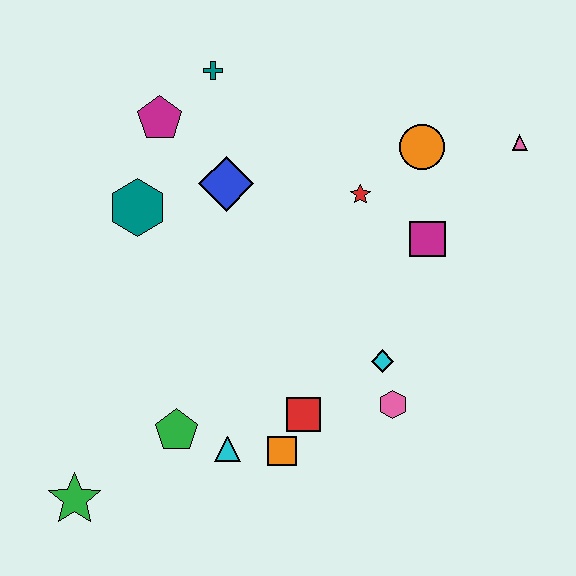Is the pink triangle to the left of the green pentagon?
No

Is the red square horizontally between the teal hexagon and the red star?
Yes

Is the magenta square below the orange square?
No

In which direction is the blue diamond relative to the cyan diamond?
The blue diamond is above the cyan diamond.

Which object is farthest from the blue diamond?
The green star is farthest from the blue diamond.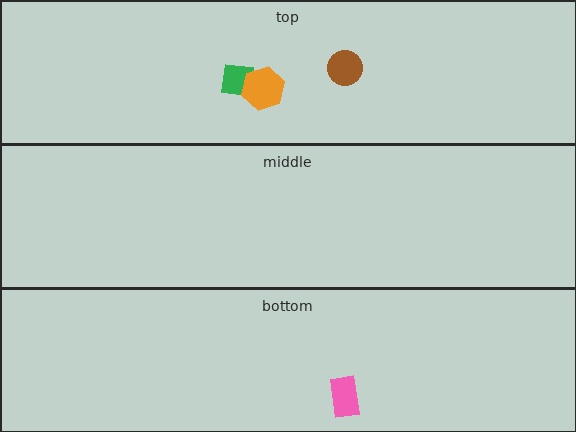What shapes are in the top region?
The green square, the orange hexagon, the brown circle.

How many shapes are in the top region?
3.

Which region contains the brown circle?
The top region.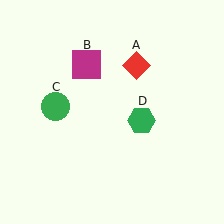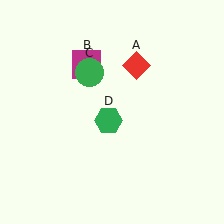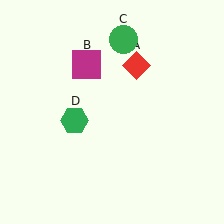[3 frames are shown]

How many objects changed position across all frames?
2 objects changed position: green circle (object C), green hexagon (object D).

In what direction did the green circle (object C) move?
The green circle (object C) moved up and to the right.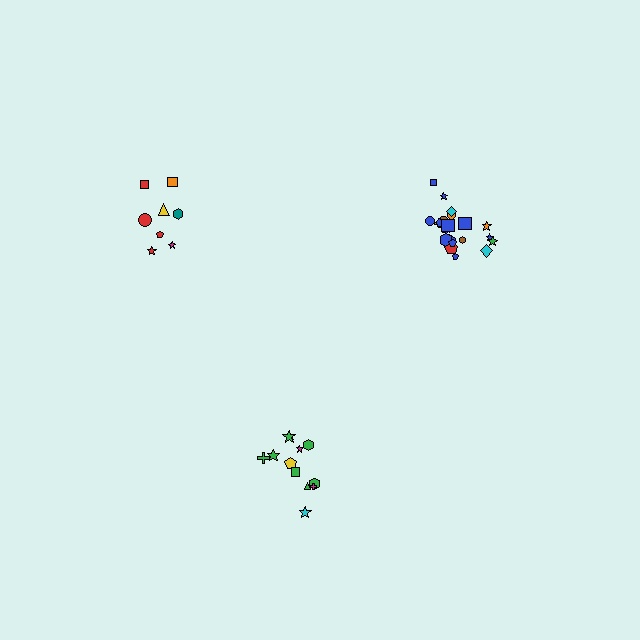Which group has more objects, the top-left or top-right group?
The top-right group.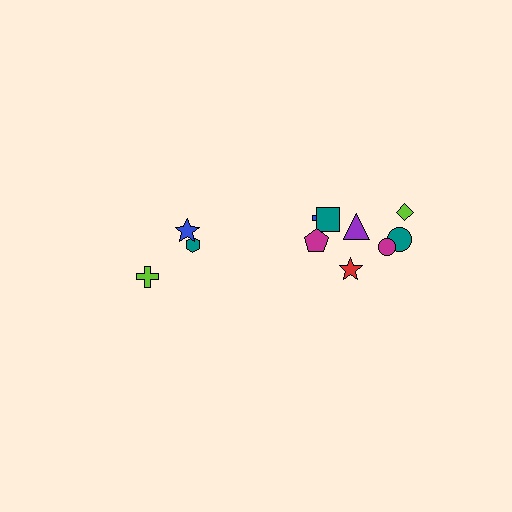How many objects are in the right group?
There are 8 objects.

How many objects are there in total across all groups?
There are 11 objects.